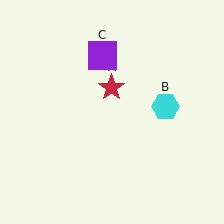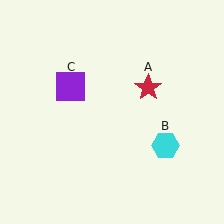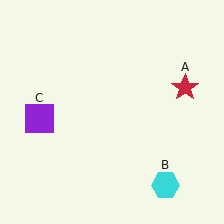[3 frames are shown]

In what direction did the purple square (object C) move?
The purple square (object C) moved down and to the left.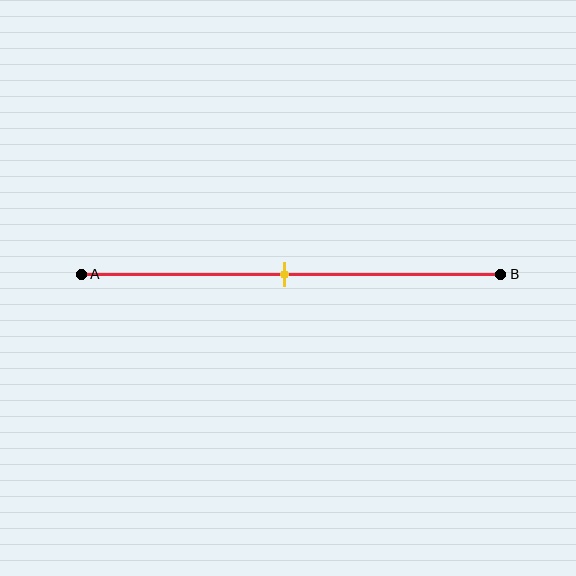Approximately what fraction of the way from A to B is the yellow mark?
The yellow mark is approximately 50% of the way from A to B.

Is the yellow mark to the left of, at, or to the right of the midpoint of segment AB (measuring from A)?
The yellow mark is approximately at the midpoint of segment AB.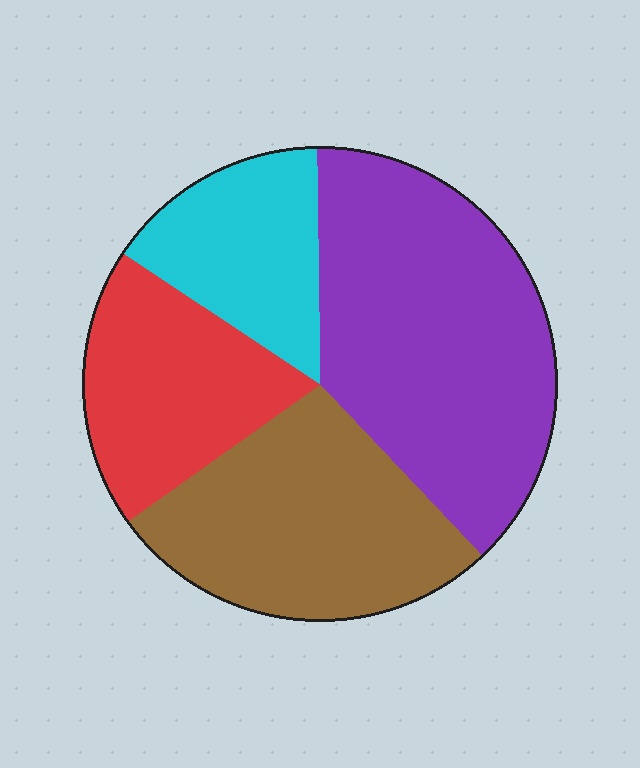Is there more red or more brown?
Brown.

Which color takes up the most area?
Purple, at roughly 40%.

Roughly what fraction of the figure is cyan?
Cyan covers about 15% of the figure.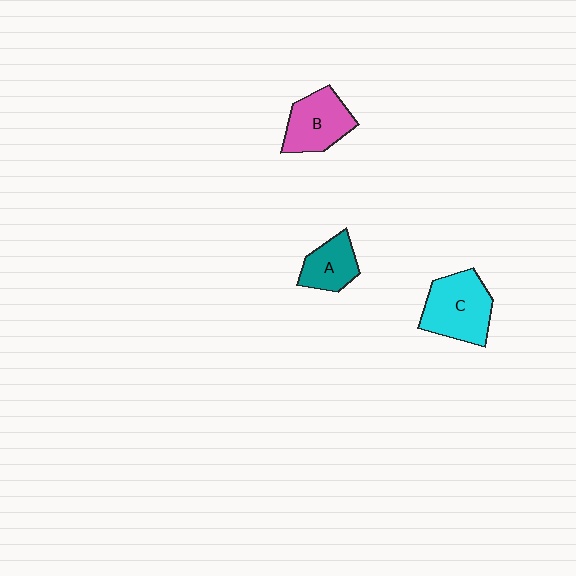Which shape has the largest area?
Shape C (cyan).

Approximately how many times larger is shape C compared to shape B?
Approximately 1.2 times.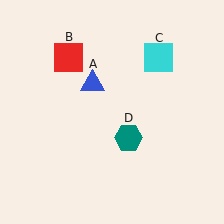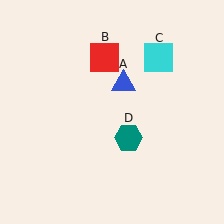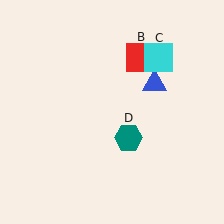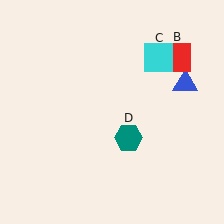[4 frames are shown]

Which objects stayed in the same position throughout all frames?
Cyan square (object C) and teal hexagon (object D) remained stationary.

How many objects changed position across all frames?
2 objects changed position: blue triangle (object A), red square (object B).